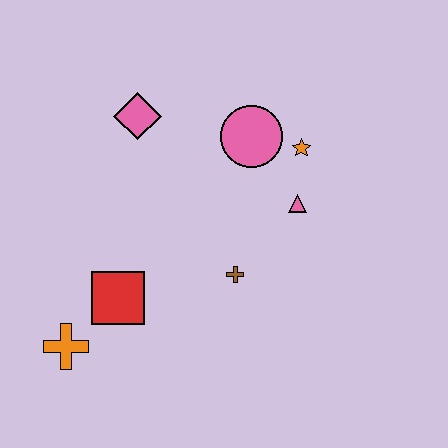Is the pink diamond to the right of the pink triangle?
No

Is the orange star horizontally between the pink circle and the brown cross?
No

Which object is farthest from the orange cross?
The orange star is farthest from the orange cross.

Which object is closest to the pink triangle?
The orange star is closest to the pink triangle.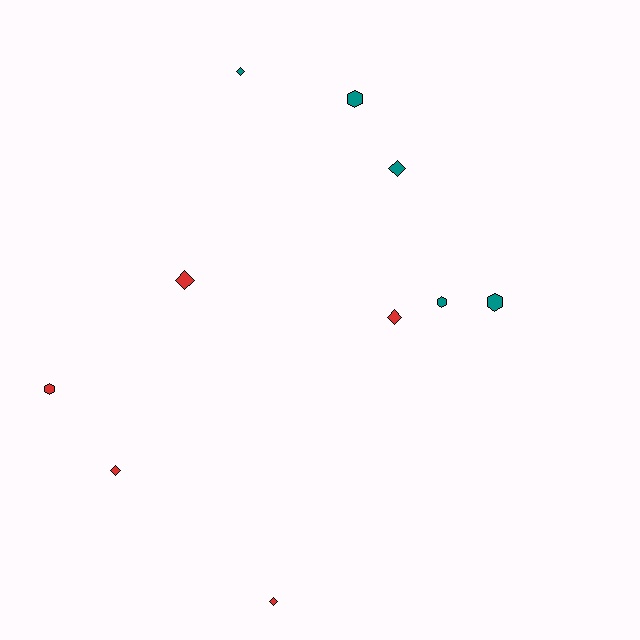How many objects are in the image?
There are 10 objects.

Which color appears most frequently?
Teal, with 5 objects.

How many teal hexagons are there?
There are 3 teal hexagons.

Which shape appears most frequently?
Diamond, with 6 objects.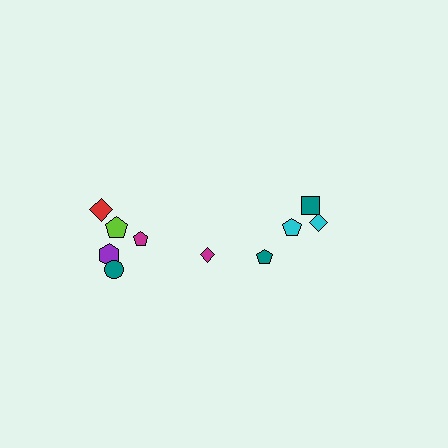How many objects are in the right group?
There are 4 objects.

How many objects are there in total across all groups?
There are 10 objects.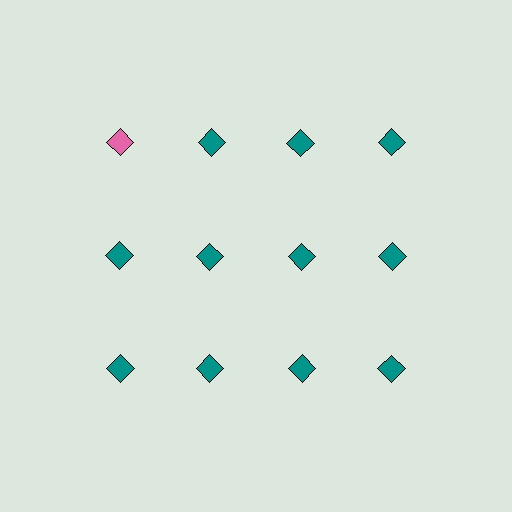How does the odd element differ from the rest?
It has a different color: pink instead of teal.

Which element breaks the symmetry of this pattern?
The pink diamond in the top row, leftmost column breaks the symmetry. All other shapes are teal diamonds.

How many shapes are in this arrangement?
There are 12 shapes arranged in a grid pattern.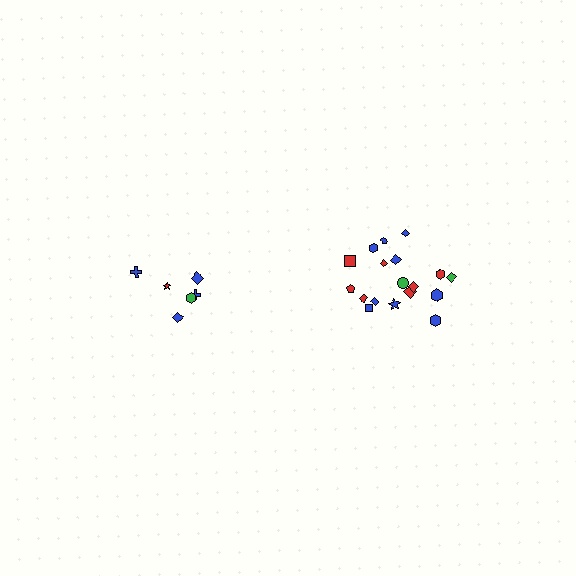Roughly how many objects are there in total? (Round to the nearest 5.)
Roughly 25 objects in total.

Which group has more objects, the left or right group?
The right group.